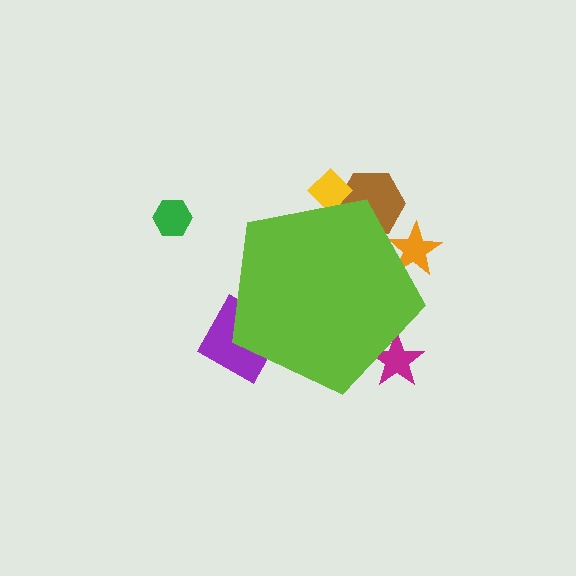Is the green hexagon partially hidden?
No, the green hexagon is fully visible.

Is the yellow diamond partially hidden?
Yes, the yellow diamond is partially hidden behind the lime pentagon.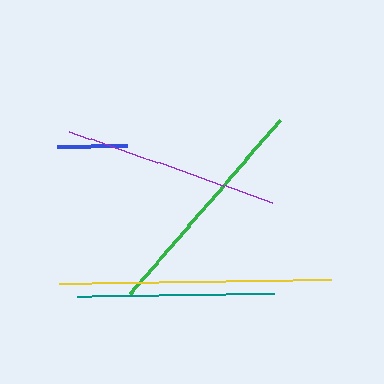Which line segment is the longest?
The yellow line is the longest at approximately 272 pixels.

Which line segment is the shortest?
The blue line is the shortest at approximately 70 pixels.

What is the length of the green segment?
The green segment is approximately 231 pixels long.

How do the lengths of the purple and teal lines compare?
The purple and teal lines are approximately the same length.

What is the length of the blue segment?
The blue segment is approximately 70 pixels long.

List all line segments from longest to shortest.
From longest to shortest: yellow, green, purple, teal, blue.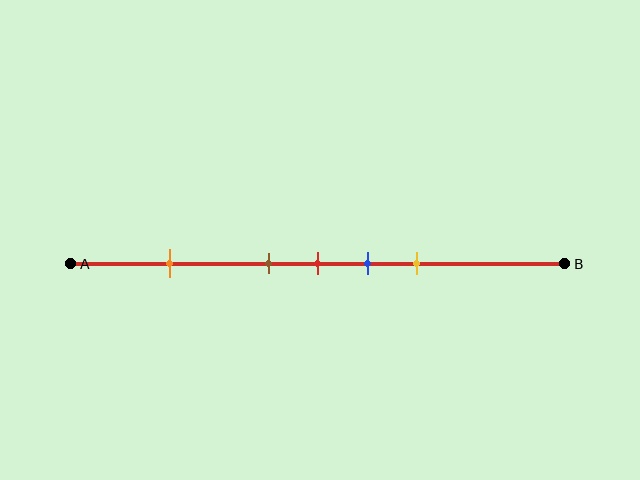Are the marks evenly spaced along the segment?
No, the marks are not evenly spaced.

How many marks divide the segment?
There are 5 marks dividing the segment.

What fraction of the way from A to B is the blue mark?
The blue mark is approximately 60% (0.6) of the way from A to B.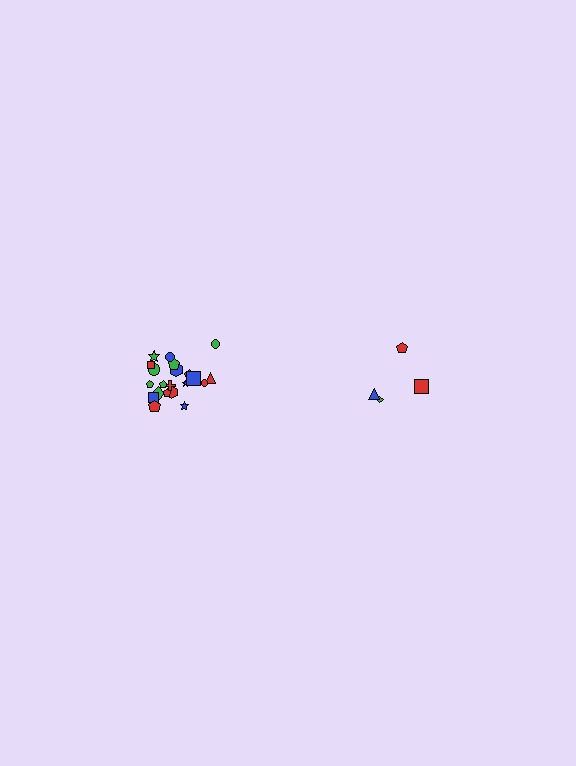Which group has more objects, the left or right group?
The left group.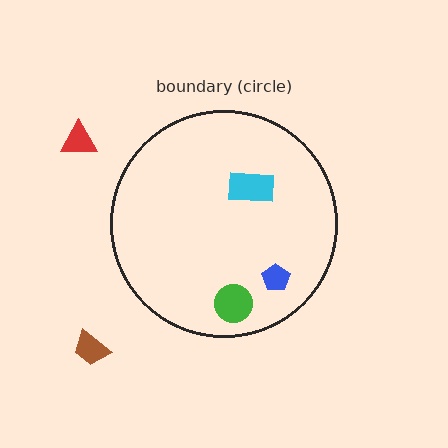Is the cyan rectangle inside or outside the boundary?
Inside.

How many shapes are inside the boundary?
3 inside, 2 outside.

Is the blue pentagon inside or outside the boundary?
Inside.